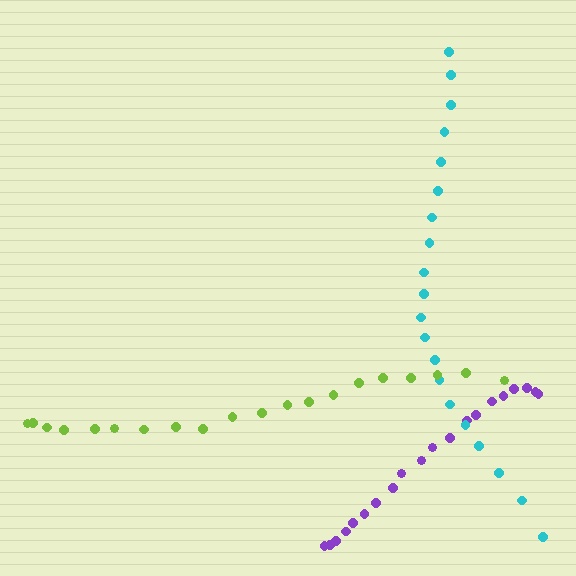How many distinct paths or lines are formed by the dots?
There are 3 distinct paths.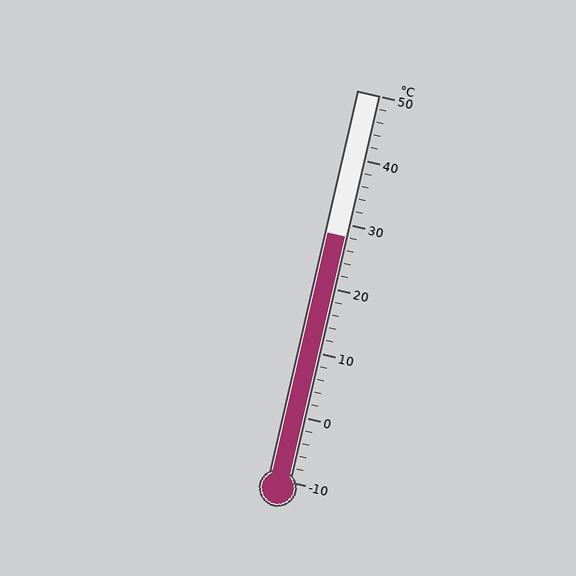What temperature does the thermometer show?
The thermometer shows approximately 28°C.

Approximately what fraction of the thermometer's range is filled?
The thermometer is filled to approximately 65% of its range.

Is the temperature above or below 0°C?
The temperature is above 0°C.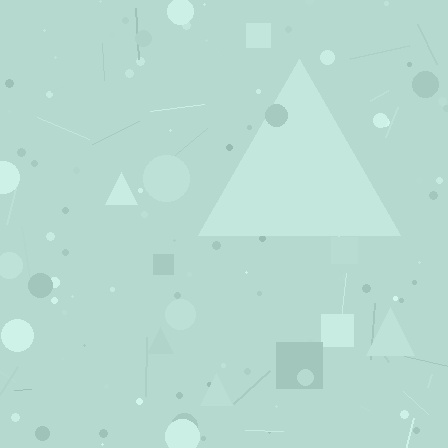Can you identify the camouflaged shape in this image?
The camouflaged shape is a triangle.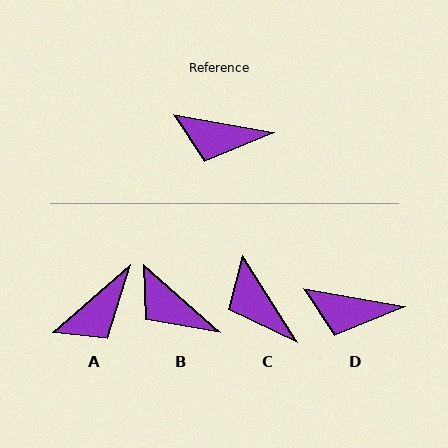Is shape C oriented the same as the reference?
No, it is off by about 48 degrees.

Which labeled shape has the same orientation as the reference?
D.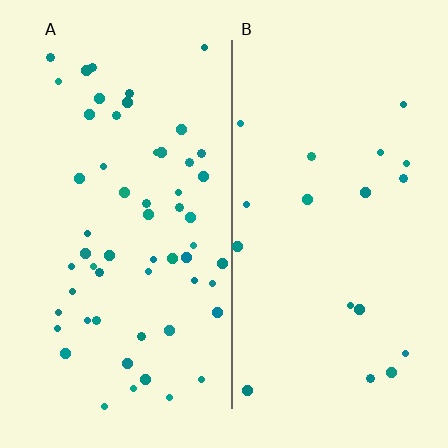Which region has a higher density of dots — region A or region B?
A (the left).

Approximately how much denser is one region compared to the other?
Approximately 3.1× — region A over region B.